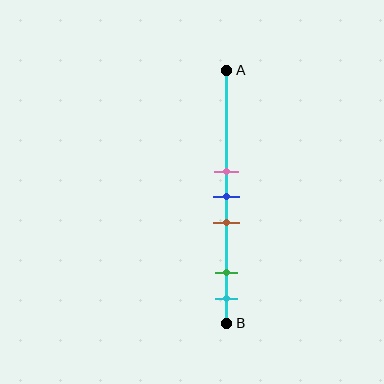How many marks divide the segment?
There are 5 marks dividing the segment.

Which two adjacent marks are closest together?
The pink and blue marks are the closest adjacent pair.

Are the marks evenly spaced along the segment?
No, the marks are not evenly spaced.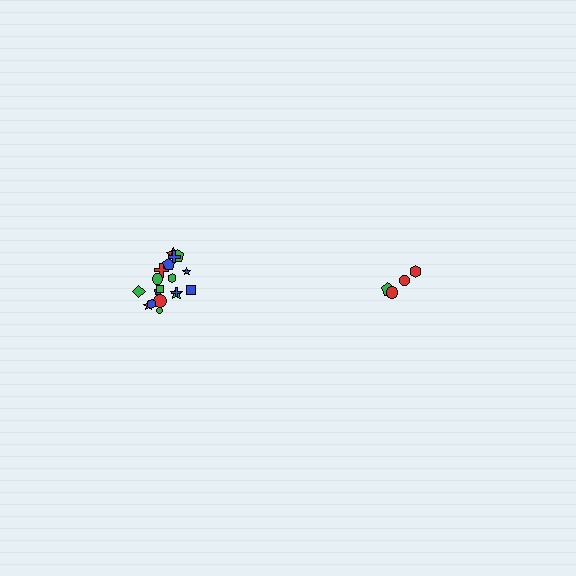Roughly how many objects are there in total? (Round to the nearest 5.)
Roughly 20 objects in total.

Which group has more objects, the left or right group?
The left group.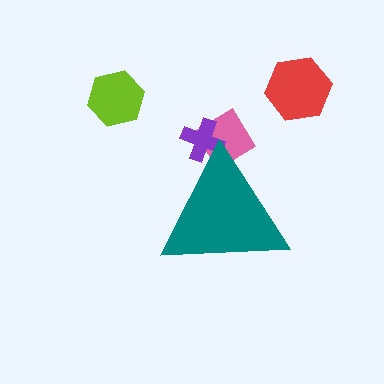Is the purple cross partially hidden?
Yes, the purple cross is partially hidden behind the teal triangle.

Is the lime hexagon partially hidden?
No, the lime hexagon is fully visible.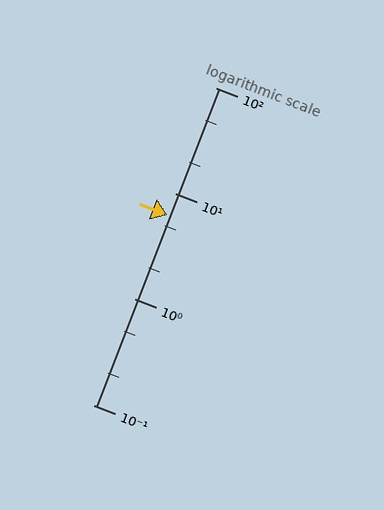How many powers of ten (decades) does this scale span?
The scale spans 3 decades, from 0.1 to 100.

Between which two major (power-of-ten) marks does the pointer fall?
The pointer is between 1 and 10.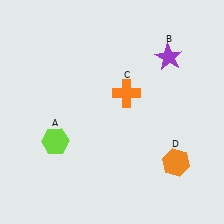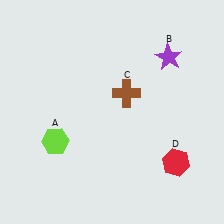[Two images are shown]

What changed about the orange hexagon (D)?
In Image 1, D is orange. In Image 2, it changed to red.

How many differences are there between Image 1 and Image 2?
There are 2 differences between the two images.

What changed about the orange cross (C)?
In Image 1, C is orange. In Image 2, it changed to brown.